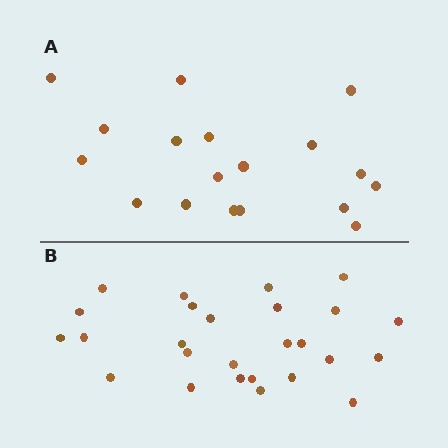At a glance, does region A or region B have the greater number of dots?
Region B (the bottom region) has more dots.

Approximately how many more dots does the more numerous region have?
Region B has roughly 8 or so more dots than region A.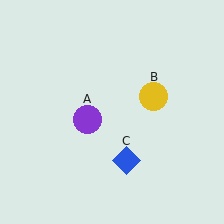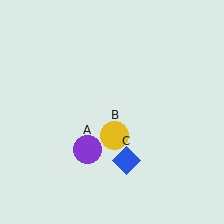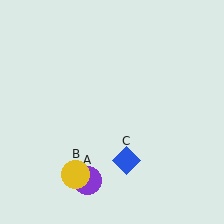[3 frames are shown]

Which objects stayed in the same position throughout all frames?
Blue diamond (object C) remained stationary.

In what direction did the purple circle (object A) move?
The purple circle (object A) moved down.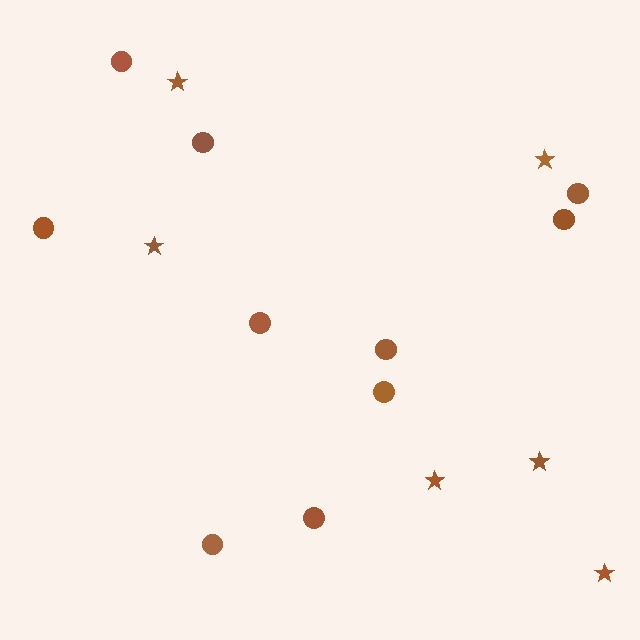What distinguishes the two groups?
There are 2 groups: one group of stars (6) and one group of circles (10).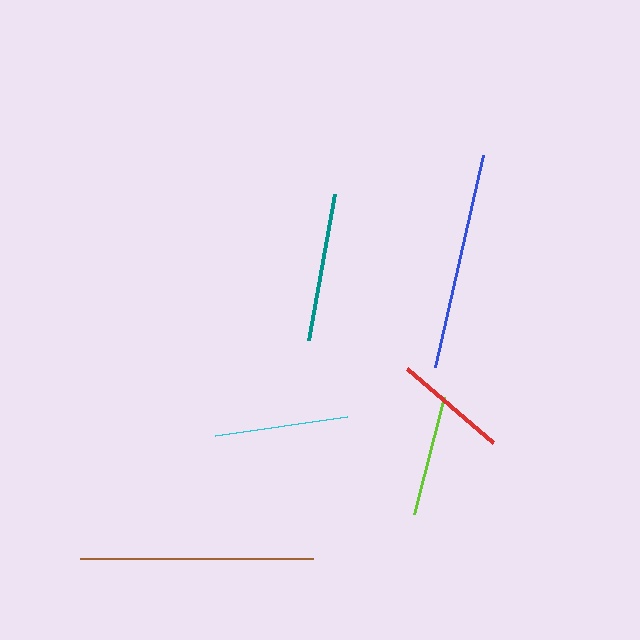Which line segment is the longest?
The brown line is the longest at approximately 233 pixels.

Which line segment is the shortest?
The red line is the shortest at approximately 113 pixels.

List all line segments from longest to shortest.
From longest to shortest: brown, blue, teal, cyan, lime, red.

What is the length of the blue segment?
The blue segment is approximately 217 pixels long.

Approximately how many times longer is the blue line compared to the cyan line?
The blue line is approximately 1.6 times the length of the cyan line.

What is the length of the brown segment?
The brown segment is approximately 233 pixels long.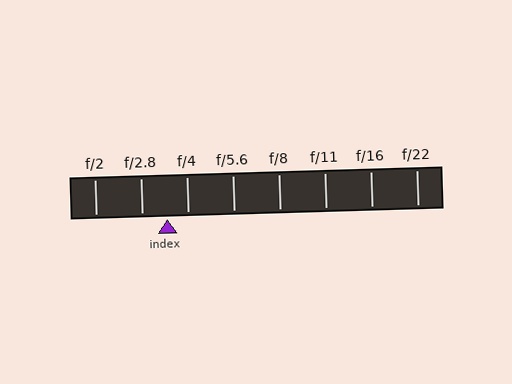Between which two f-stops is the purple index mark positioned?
The index mark is between f/2.8 and f/4.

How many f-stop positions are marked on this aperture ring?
There are 8 f-stop positions marked.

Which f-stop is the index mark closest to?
The index mark is closest to f/4.